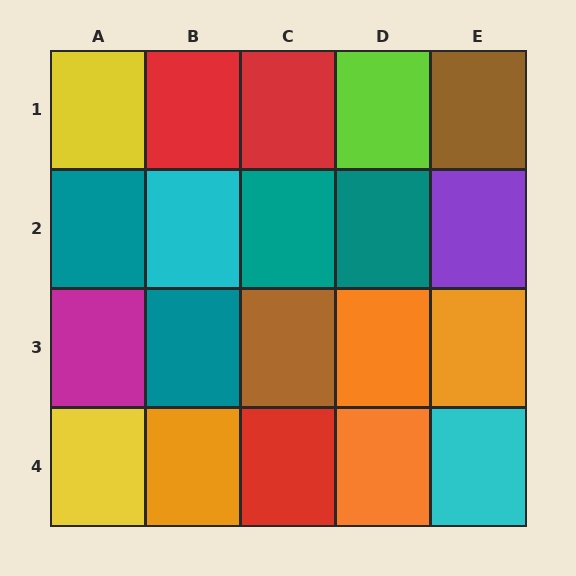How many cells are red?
3 cells are red.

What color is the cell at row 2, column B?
Cyan.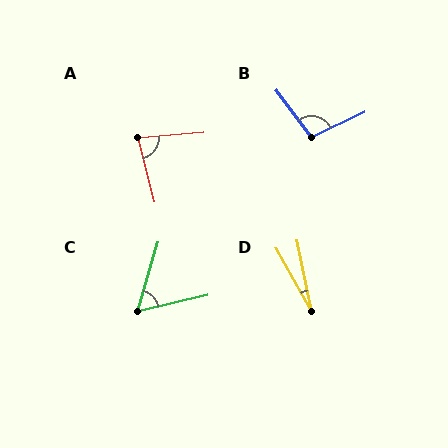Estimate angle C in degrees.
Approximately 61 degrees.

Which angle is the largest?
B, at approximately 101 degrees.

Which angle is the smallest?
D, at approximately 18 degrees.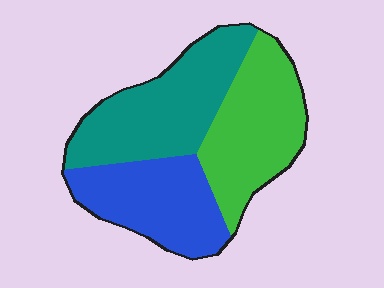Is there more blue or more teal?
Teal.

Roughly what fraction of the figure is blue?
Blue takes up about one third (1/3) of the figure.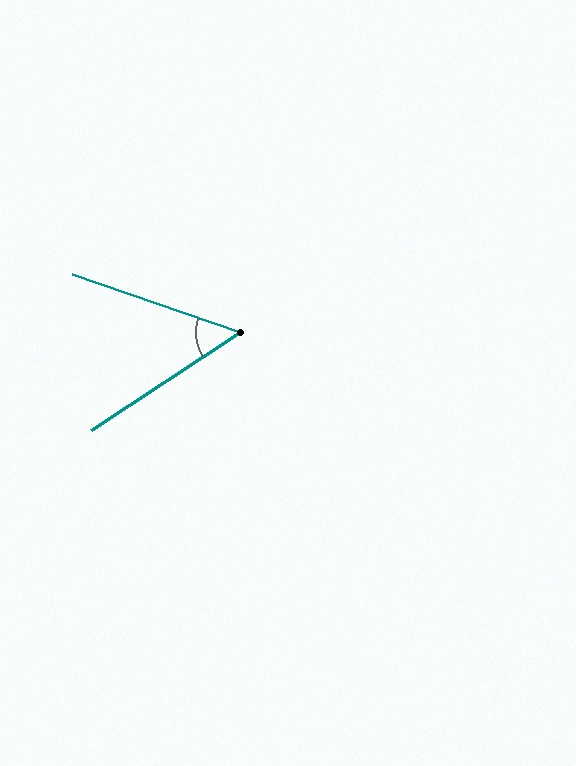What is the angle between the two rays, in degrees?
Approximately 52 degrees.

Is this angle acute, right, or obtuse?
It is acute.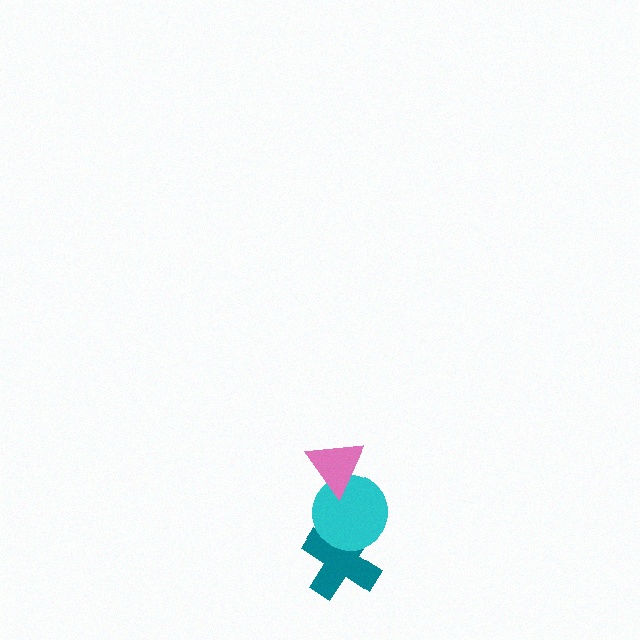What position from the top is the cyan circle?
The cyan circle is 2nd from the top.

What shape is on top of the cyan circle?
The pink triangle is on top of the cyan circle.